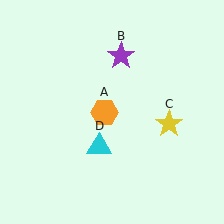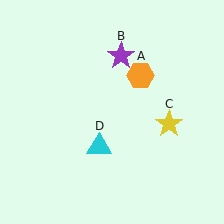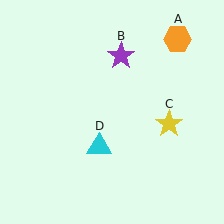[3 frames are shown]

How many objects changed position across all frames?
1 object changed position: orange hexagon (object A).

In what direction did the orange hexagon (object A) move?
The orange hexagon (object A) moved up and to the right.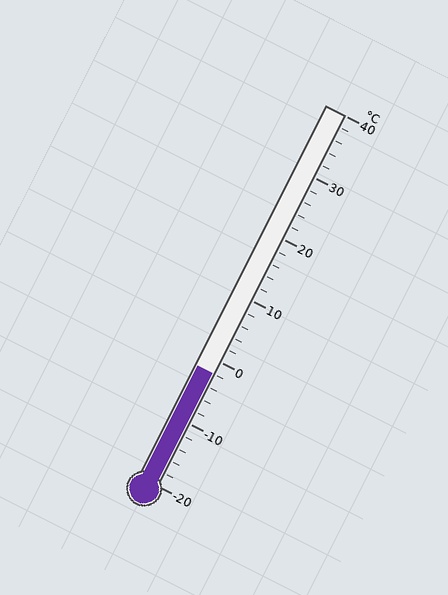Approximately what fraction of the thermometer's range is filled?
The thermometer is filled to approximately 30% of its range.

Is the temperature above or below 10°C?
The temperature is below 10°C.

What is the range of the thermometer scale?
The thermometer scale ranges from -20°C to 40°C.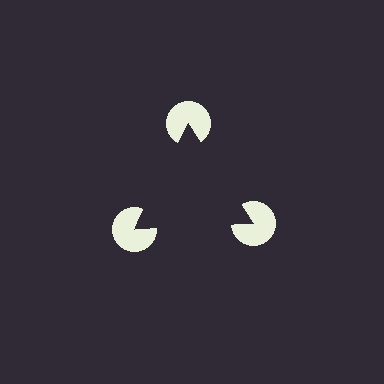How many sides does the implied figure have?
3 sides.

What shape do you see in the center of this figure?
An illusory triangle — its edges are inferred from the aligned wedge cuts in the pac-man discs, not physically drawn.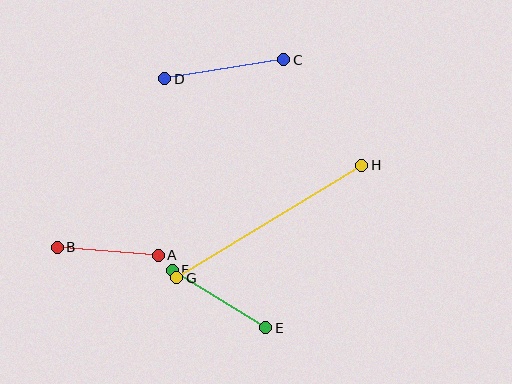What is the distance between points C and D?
The distance is approximately 121 pixels.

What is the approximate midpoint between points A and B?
The midpoint is at approximately (108, 251) pixels.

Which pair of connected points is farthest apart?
Points G and H are farthest apart.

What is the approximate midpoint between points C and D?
The midpoint is at approximately (224, 69) pixels.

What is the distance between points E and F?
The distance is approximately 110 pixels.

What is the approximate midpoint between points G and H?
The midpoint is at approximately (269, 222) pixels.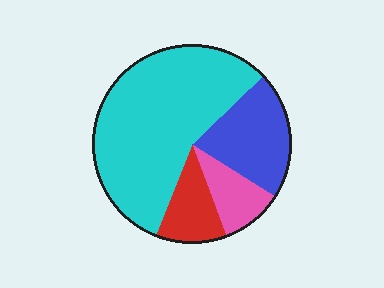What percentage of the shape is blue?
Blue covers roughly 20% of the shape.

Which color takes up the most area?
Cyan, at roughly 55%.